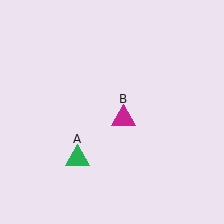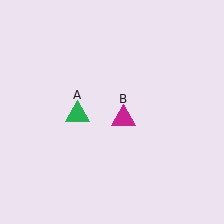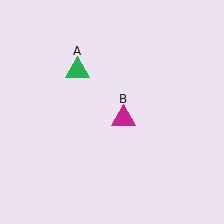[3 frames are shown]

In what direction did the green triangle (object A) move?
The green triangle (object A) moved up.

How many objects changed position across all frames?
1 object changed position: green triangle (object A).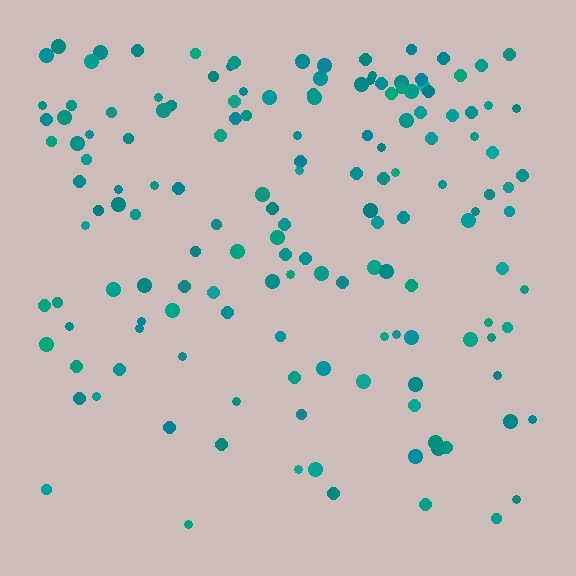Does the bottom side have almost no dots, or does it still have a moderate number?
Still a moderate number, just noticeably fewer than the top.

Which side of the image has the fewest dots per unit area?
The bottom.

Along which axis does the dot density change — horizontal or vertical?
Vertical.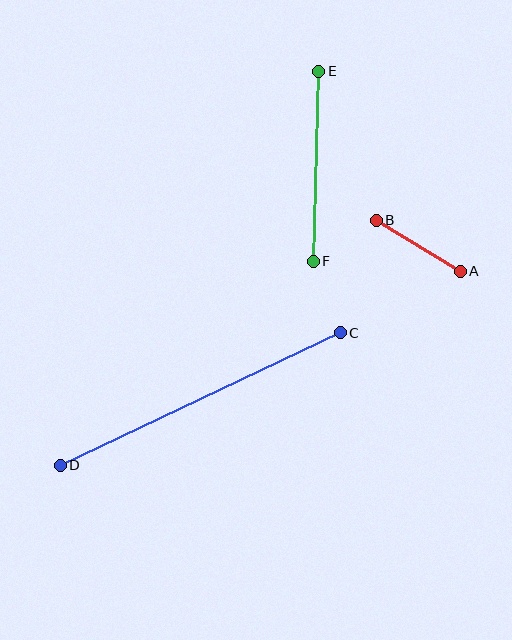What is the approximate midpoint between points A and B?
The midpoint is at approximately (418, 246) pixels.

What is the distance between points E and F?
The distance is approximately 190 pixels.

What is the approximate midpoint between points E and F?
The midpoint is at approximately (316, 166) pixels.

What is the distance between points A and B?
The distance is approximately 98 pixels.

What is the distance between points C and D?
The distance is approximately 310 pixels.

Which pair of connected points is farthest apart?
Points C and D are farthest apart.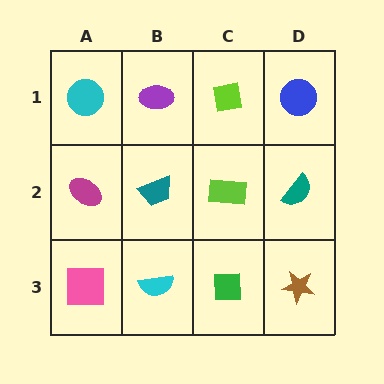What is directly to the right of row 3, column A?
A cyan semicircle.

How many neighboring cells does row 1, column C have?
3.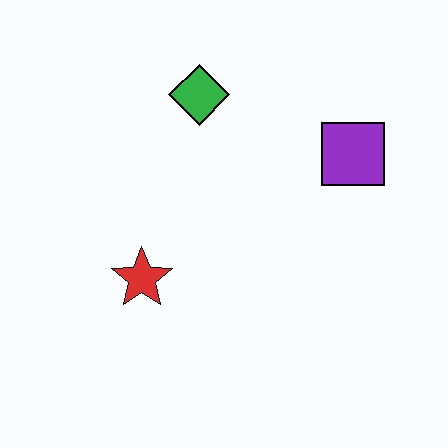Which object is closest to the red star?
The green diamond is closest to the red star.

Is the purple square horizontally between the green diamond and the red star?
No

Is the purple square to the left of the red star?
No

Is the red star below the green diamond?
Yes